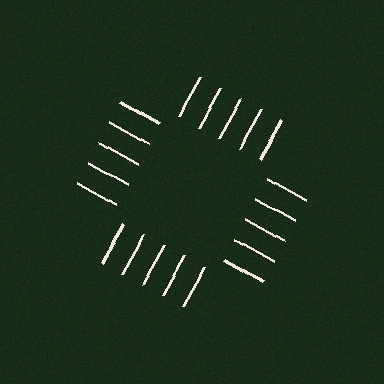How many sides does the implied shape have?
4 sides — the line-ends trace a square.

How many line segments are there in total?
20 — 5 along each of the 4 edges.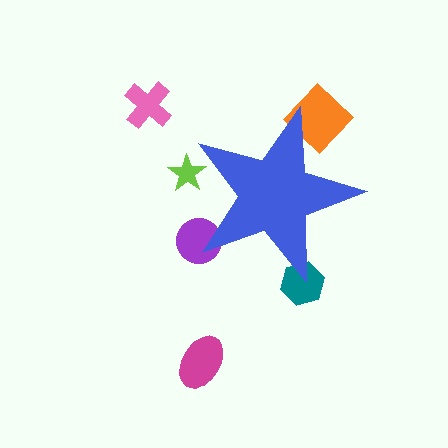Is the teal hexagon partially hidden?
Yes, the teal hexagon is partially hidden behind the blue star.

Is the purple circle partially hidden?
Yes, the purple circle is partially hidden behind the blue star.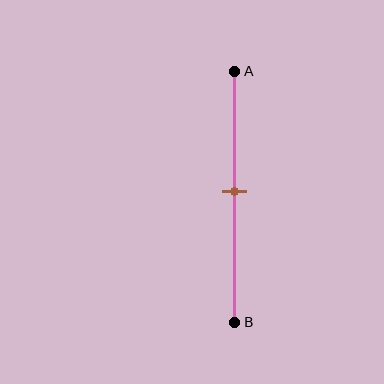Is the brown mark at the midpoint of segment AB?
Yes, the mark is approximately at the midpoint.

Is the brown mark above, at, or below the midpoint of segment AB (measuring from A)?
The brown mark is approximately at the midpoint of segment AB.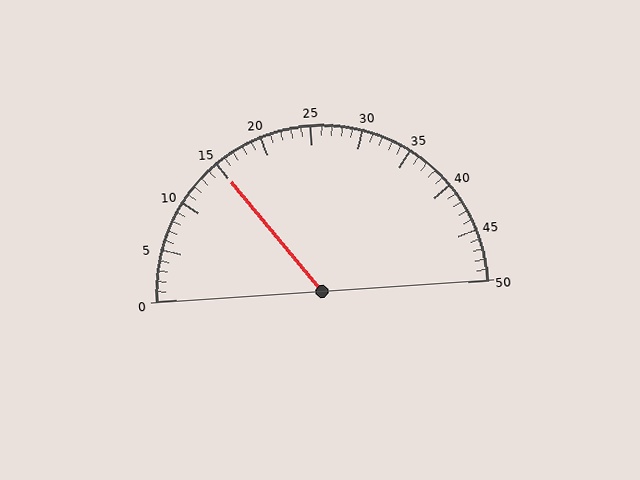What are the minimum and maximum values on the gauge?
The gauge ranges from 0 to 50.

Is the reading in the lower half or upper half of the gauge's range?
The reading is in the lower half of the range (0 to 50).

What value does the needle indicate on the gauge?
The needle indicates approximately 15.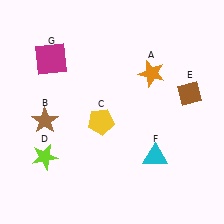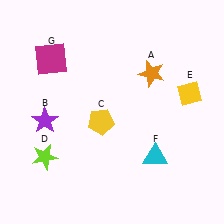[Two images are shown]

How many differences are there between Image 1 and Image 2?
There are 2 differences between the two images.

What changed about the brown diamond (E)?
In Image 1, E is brown. In Image 2, it changed to yellow.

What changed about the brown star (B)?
In Image 1, B is brown. In Image 2, it changed to purple.